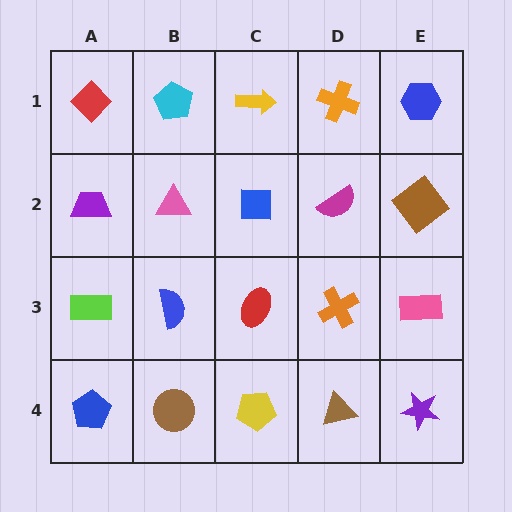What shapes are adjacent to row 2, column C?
A yellow arrow (row 1, column C), a red ellipse (row 3, column C), a pink triangle (row 2, column B), a magenta semicircle (row 2, column D).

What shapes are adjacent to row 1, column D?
A magenta semicircle (row 2, column D), a yellow arrow (row 1, column C), a blue hexagon (row 1, column E).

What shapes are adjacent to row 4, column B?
A blue semicircle (row 3, column B), a blue pentagon (row 4, column A), a yellow pentagon (row 4, column C).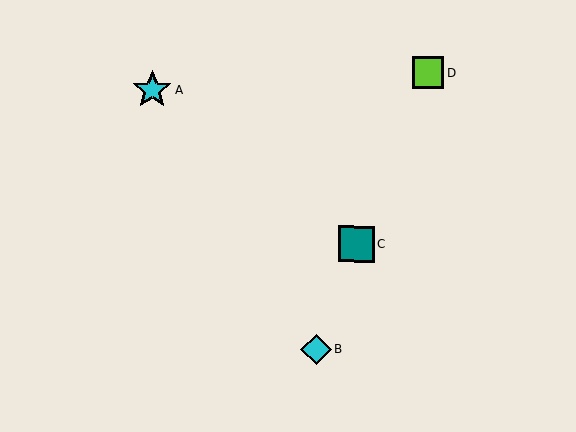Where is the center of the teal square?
The center of the teal square is at (356, 244).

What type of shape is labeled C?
Shape C is a teal square.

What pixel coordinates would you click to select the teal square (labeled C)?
Click at (356, 244) to select the teal square C.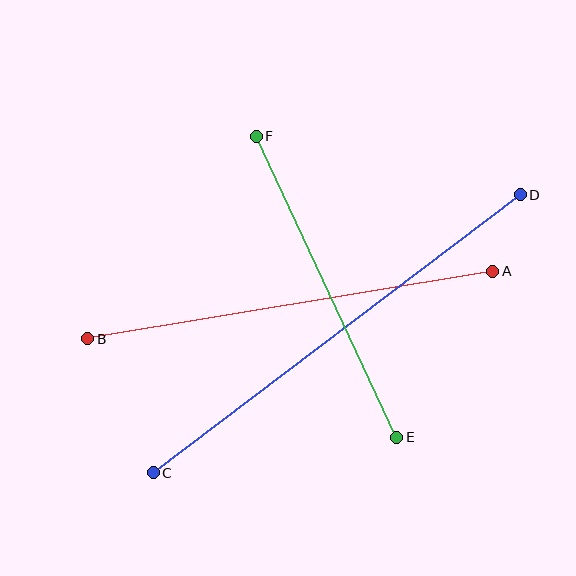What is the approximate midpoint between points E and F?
The midpoint is at approximately (326, 287) pixels.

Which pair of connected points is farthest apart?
Points C and D are farthest apart.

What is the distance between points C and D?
The distance is approximately 461 pixels.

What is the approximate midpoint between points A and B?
The midpoint is at approximately (290, 305) pixels.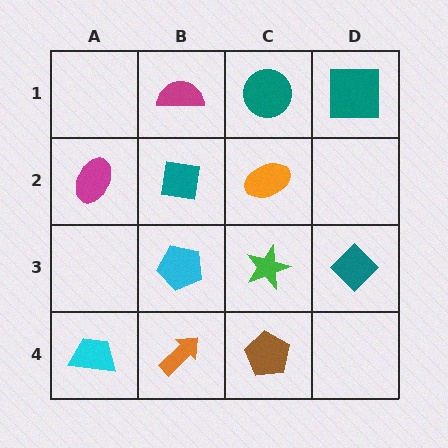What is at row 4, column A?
A cyan trapezoid.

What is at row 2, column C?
An orange ellipse.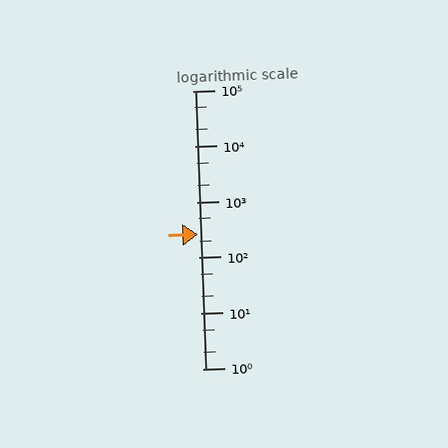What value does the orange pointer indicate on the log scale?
The pointer indicates approximately 260.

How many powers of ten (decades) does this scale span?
The scale spans 5 decades, from 1 to 100000.